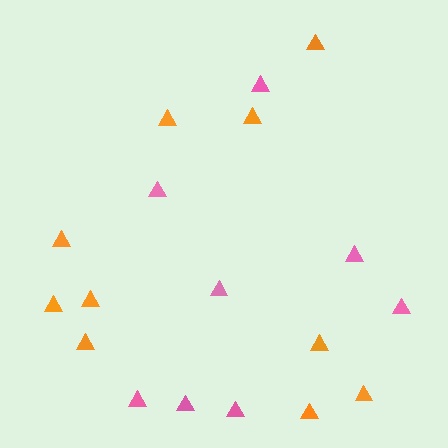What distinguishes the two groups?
There are 2 groups: one group of pink triangles (8) and one group of orange triangles (10).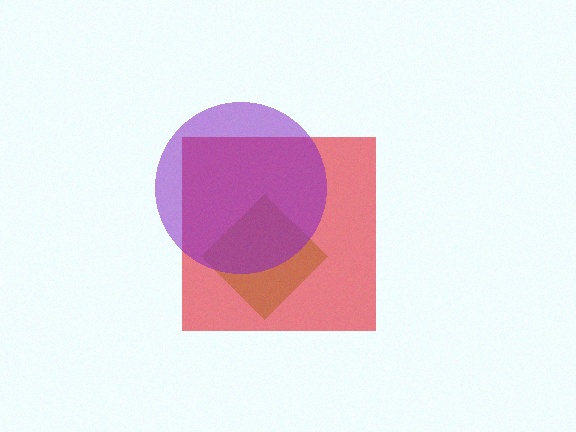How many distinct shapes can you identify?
There are 3 distinct shapes: a red square, a brown diamond, a purple circle.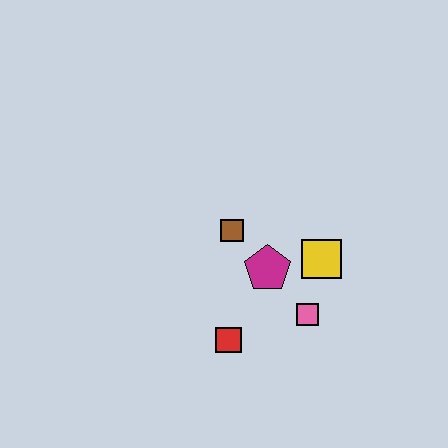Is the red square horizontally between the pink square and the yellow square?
No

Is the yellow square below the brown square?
Yes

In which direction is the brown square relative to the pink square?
The brown square is above the pink square.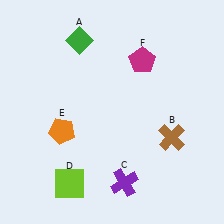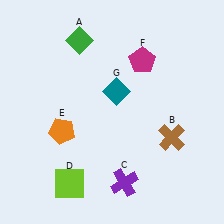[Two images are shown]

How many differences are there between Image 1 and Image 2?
There is 1 difference between the two images.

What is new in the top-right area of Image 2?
A teal diamond (G) was added in the top-right area of Image 2.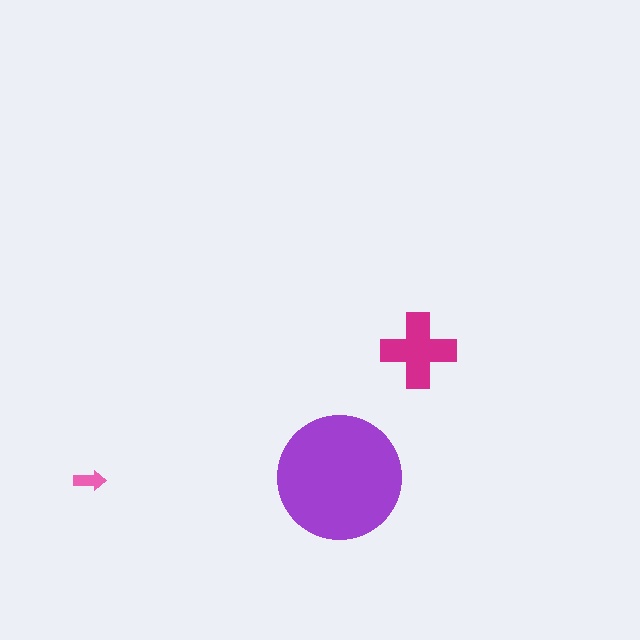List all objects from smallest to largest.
The pink arrow, the magenta cross, the purple circle.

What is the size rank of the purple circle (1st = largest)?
1st.